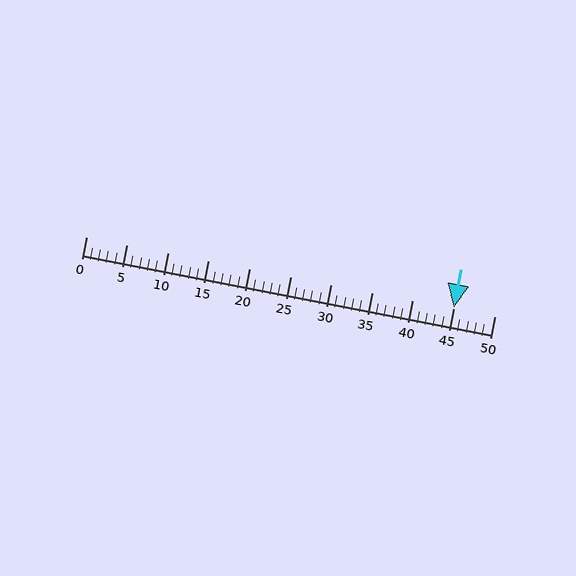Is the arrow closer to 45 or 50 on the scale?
The arrow is closer to 45.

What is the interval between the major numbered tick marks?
The major tick marks are spaced 5 units apart.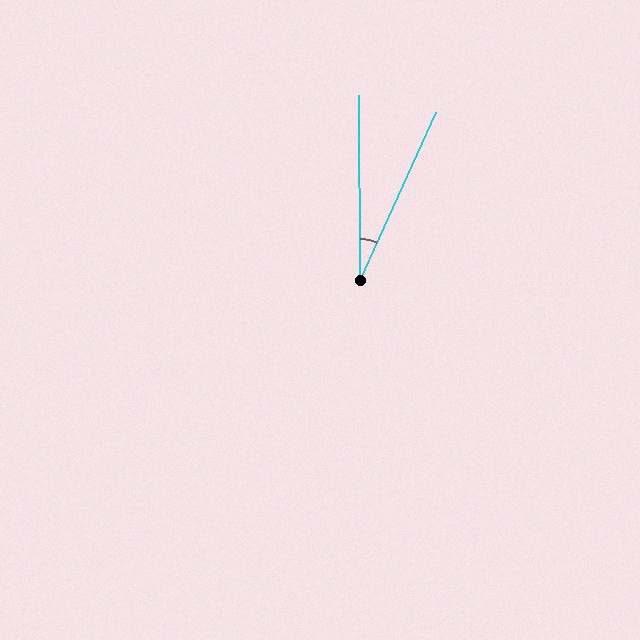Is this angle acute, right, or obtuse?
It is acute.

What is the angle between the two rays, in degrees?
Approximately 25 degrees.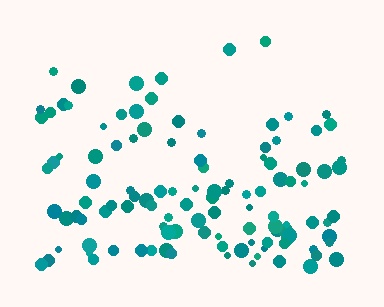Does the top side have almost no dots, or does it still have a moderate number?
Still a moderate number, just noticeably fewer than the bottom.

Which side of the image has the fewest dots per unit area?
The top.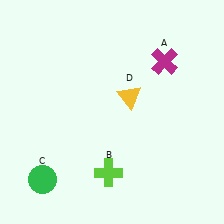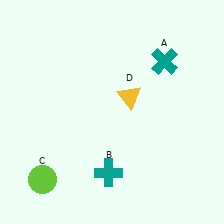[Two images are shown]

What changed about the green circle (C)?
In Image 1, C is green. In Image 2, it changed to lime.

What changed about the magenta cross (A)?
In Image 1, A is magenta. In Image 2, it changed to teal.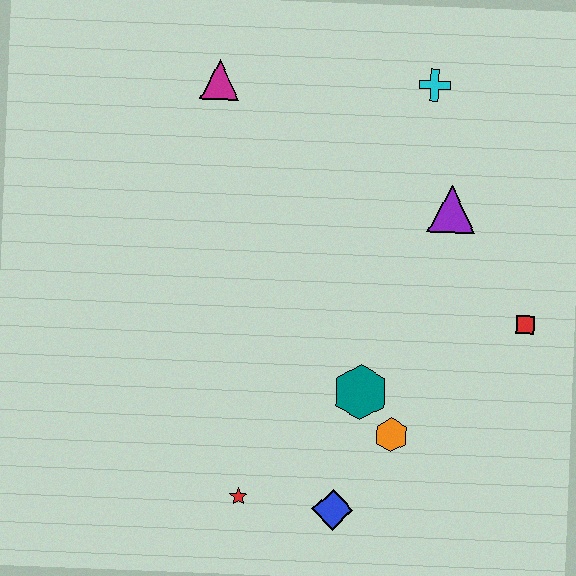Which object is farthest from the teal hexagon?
The magenta triangle is farthest from the teal hexagon.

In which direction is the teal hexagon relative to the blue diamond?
The teal hexagon is above the blue diamond.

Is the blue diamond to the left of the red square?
Yes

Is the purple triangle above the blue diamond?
Yes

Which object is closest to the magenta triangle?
The cyan cross is closest to the magenta triangle.